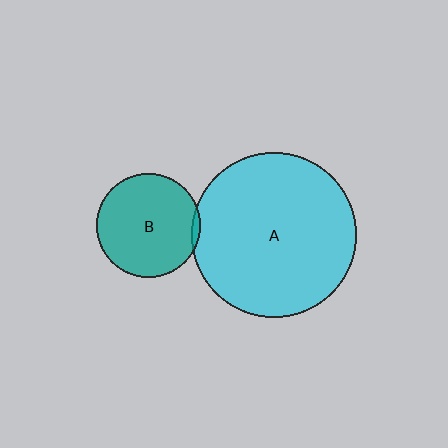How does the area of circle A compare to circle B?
Approximately 2.5 times.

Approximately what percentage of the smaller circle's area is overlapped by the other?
Approximately 5%.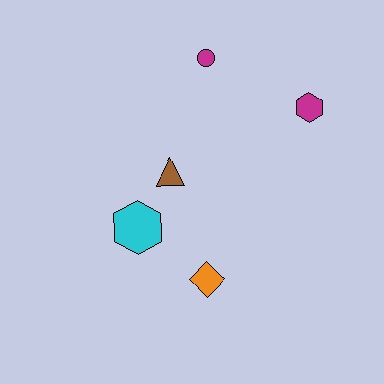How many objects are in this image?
There are 5 objects.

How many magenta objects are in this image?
There are 2 magenta objects.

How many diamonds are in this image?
There is 1 diamond.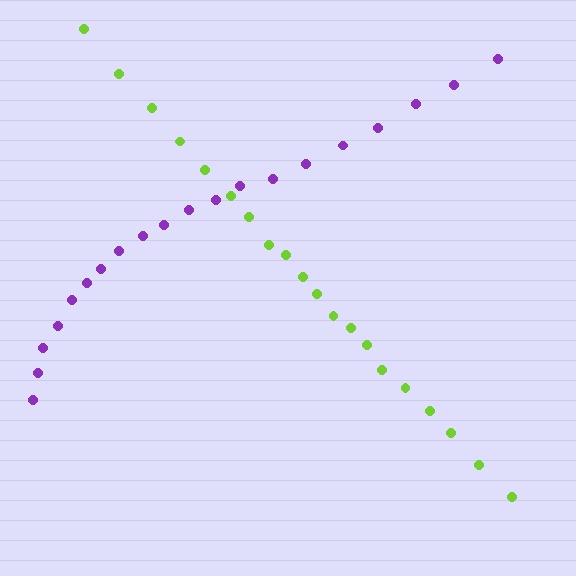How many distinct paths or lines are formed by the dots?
There are 2 distinct paths.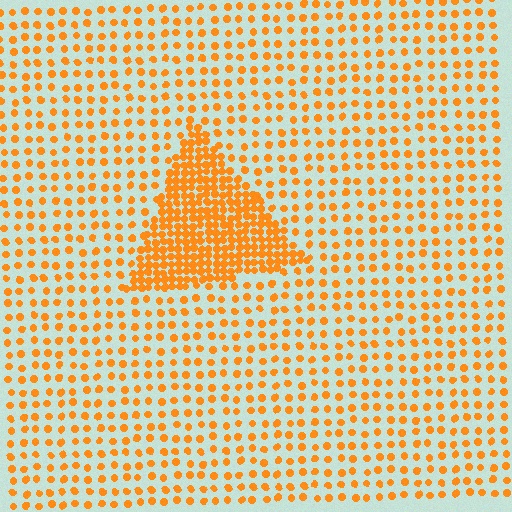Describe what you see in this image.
The image contains small orange elements arranged at two different densities. A triangle-shaped region is visible where the elements are more densely packed than the surrounding area.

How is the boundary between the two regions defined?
The boundary is defined by a change in element density (approximately 2.8x ratio). All elements are the same color, size, and shape.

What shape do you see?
I see a triangle.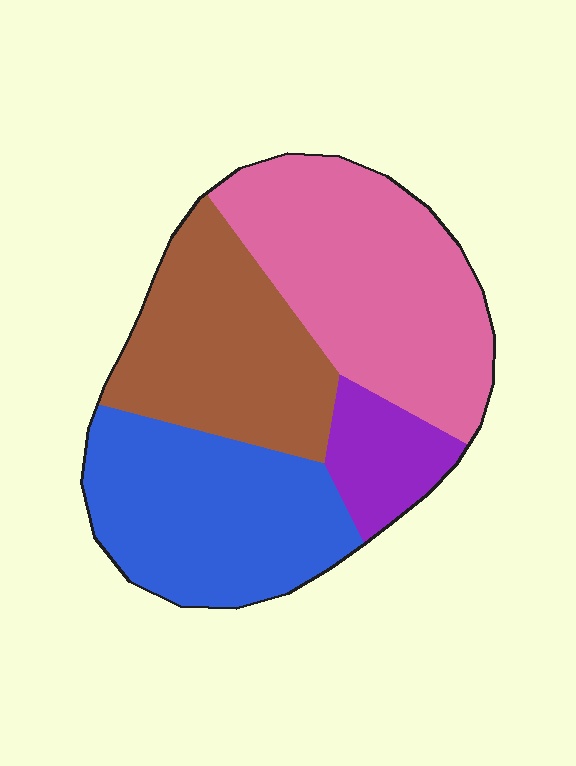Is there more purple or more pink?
Pink.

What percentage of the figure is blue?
Blue takes up between a quarter and a half of the figure.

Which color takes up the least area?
Purple, at roughly 10%.